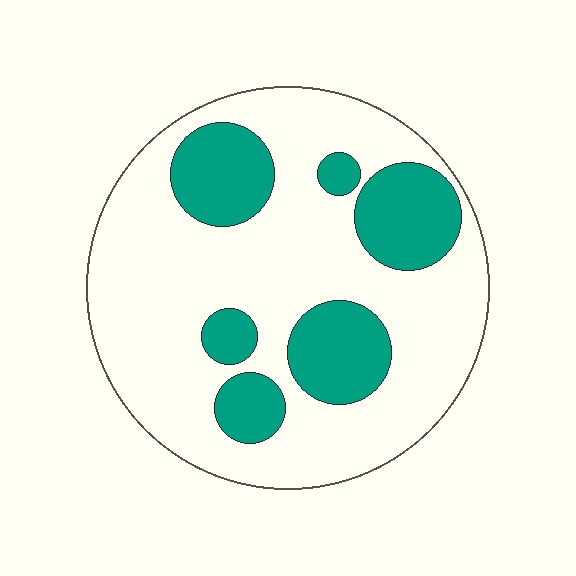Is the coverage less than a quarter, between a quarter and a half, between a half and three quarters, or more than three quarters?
Between a quarter and a half.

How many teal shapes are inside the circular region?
6.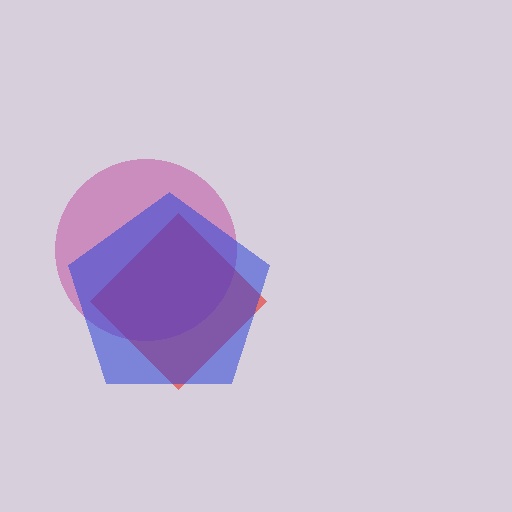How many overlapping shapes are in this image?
There are 3 overlapping shapes in the image.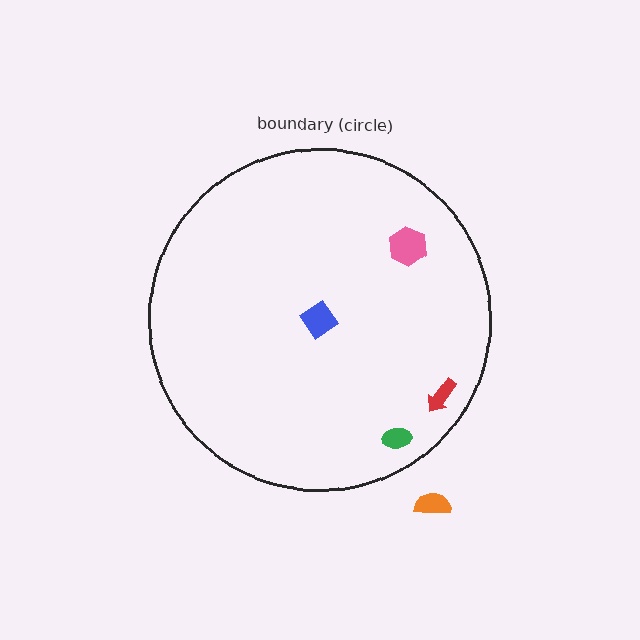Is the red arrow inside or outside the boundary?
Inside.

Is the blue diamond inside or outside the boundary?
Inside.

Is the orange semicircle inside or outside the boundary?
Outside.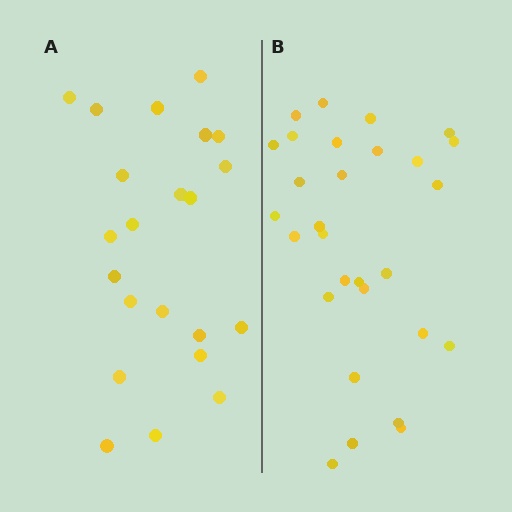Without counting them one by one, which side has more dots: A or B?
Region B (the right region) has more dots.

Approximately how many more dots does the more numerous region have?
Region B has roughly 8 or so more dots than region A.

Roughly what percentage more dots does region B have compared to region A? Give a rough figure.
About 30% more.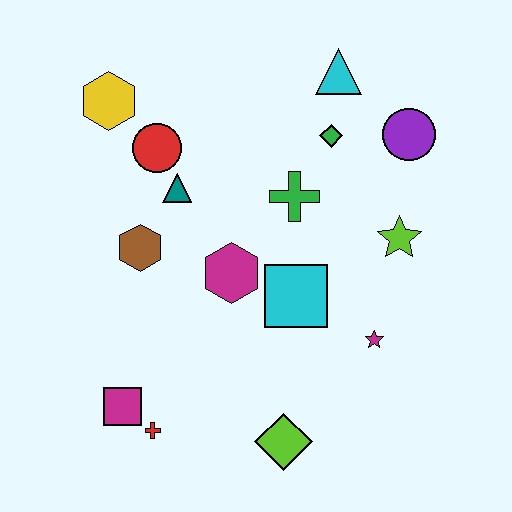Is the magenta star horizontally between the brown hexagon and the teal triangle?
No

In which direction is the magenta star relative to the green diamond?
The magenta star is below the green diamond.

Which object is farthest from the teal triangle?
The lime diamond is farthest from the teal triangle.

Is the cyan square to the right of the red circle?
Yes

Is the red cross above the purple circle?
No